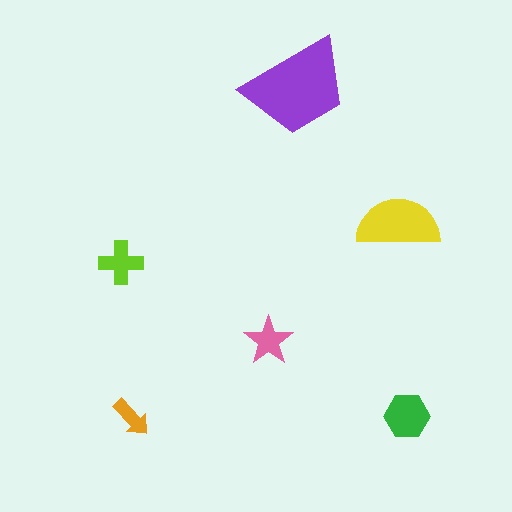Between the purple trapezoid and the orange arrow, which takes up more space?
The purple trapezoid.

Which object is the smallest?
The orange arrow.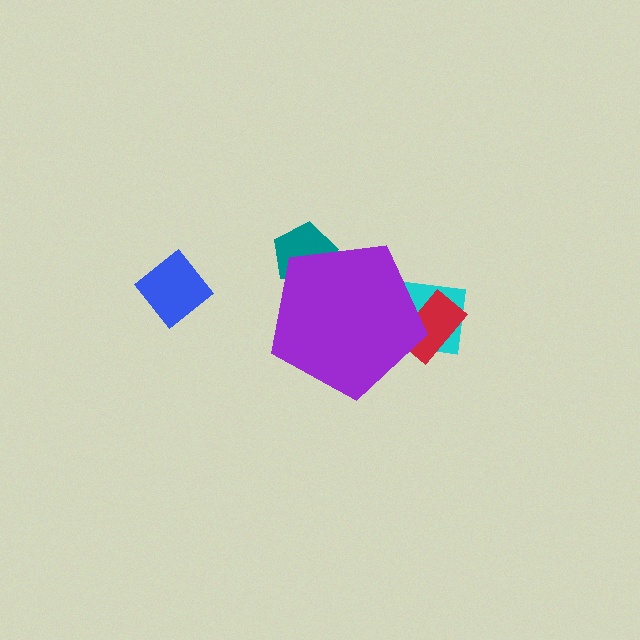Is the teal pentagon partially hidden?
Yes, the teal pentagon is partially hidden behind the purple pentagon.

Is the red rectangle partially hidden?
Yes, the red rectangle is partially hidden behind the purple pentagon.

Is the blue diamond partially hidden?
No, the blue diamond is fully visible.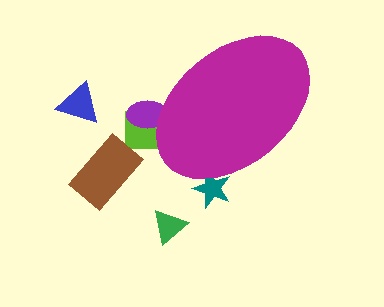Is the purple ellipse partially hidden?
Yes, the purple ellipse is partially hidden behind the magenta ellipse.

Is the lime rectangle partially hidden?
Yes, the lime rectangle is partially hidden behind the magenta ellipse.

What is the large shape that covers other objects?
A magenta ellipse.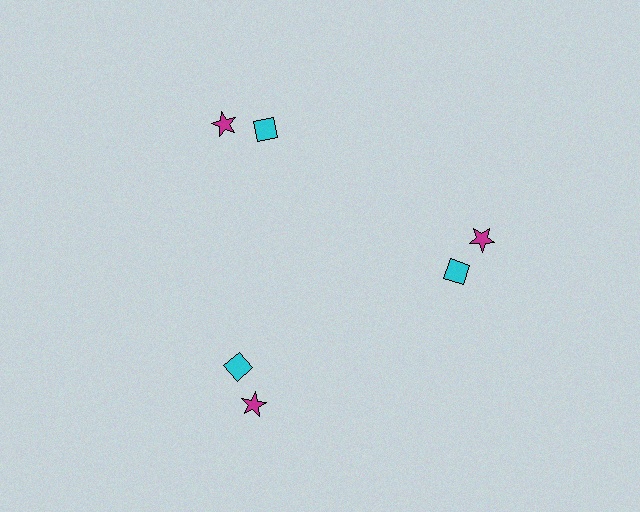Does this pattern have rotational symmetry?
Yes, this pattern has 3-fold rotational symmetry. It looks the same after rotating 120 degrees around the center.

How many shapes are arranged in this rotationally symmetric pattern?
There are 6 shapes, arranged in 3 groups of 2.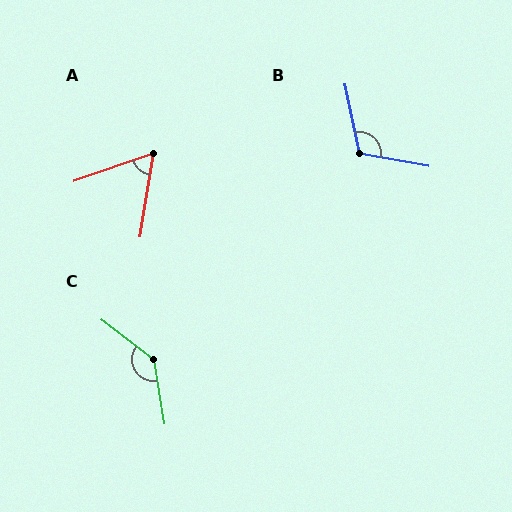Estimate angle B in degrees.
Approximately 112 degrees.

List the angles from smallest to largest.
A (62°), B (112°), C (136°).